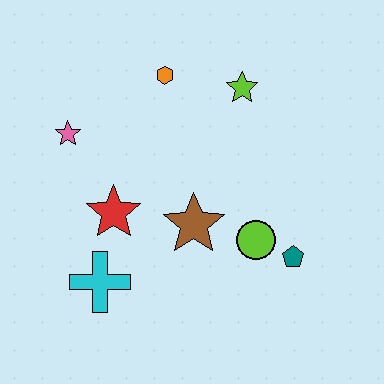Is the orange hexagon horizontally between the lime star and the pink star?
Yes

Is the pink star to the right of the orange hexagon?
No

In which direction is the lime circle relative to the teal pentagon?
The lime circle is to the left of the teal pentagon.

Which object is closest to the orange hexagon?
The lime star is closest to the orange hexagon.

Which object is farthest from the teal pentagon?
The pink star is farthest from the teal pentagon.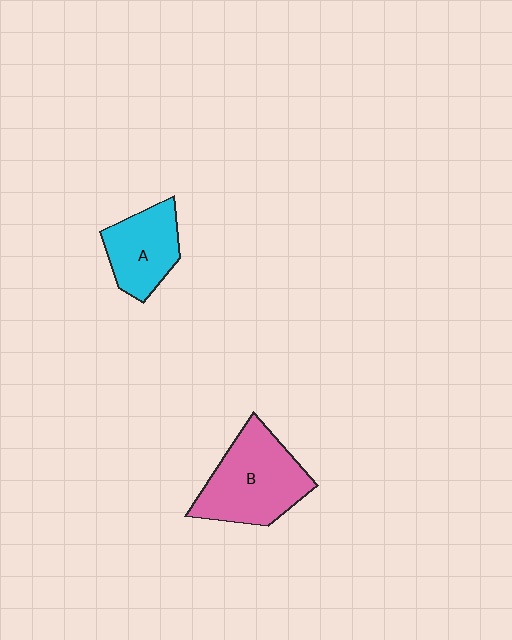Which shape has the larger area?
Shape B (pink).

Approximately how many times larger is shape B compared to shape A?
Approximately 1.5 times.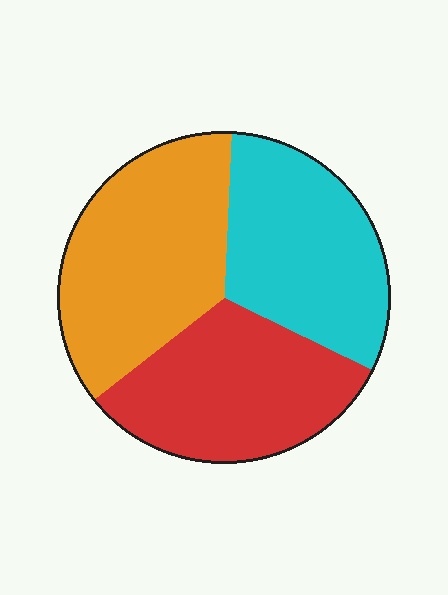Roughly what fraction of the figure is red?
Red covers about 30% of the figure.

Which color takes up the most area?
Orange, at roughly 35%.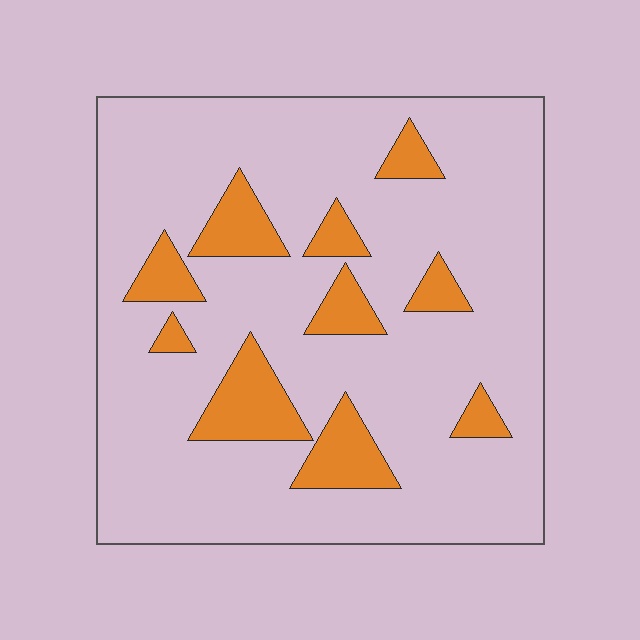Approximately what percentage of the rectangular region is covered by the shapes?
Approximately 15%.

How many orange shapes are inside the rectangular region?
10.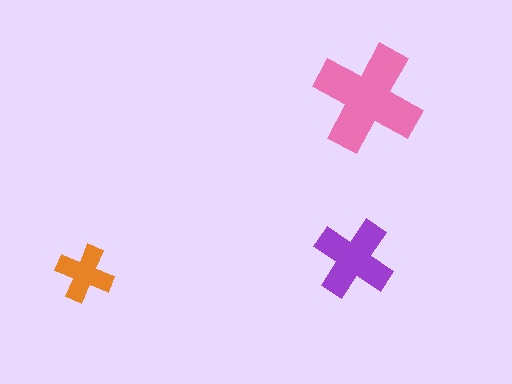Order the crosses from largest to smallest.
the pink one, the purple one, the orange one.